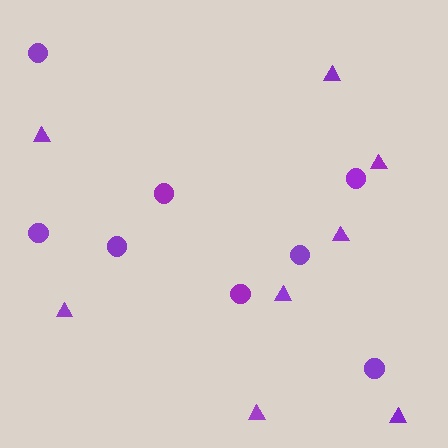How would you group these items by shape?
There are 2 groups: one group of circles (8) and one group of triangles (8).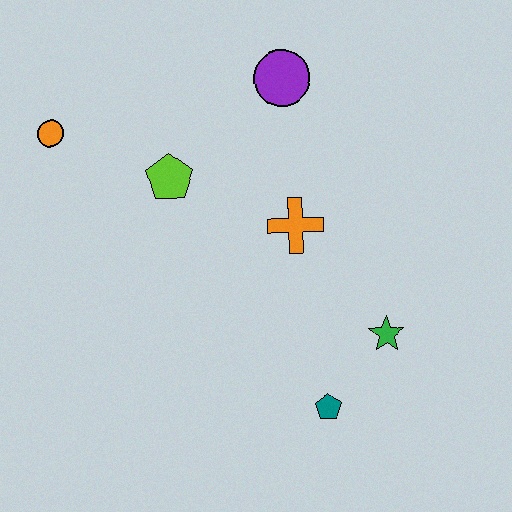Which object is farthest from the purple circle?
The teal pentagon is farthest from the purple circle.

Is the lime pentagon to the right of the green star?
No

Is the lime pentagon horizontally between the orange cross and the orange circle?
Yes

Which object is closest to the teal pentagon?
The green star is closest to the teal pentagon.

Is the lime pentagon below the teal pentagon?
No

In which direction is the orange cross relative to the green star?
The orange cross is above the green star.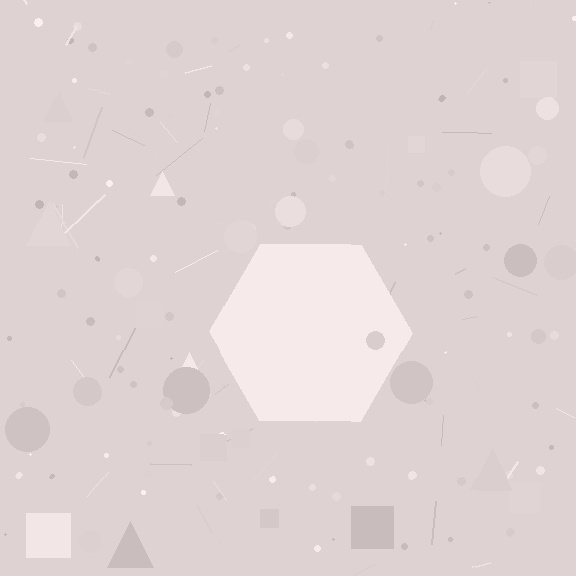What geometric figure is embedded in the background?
A hexagon is embedded in the background.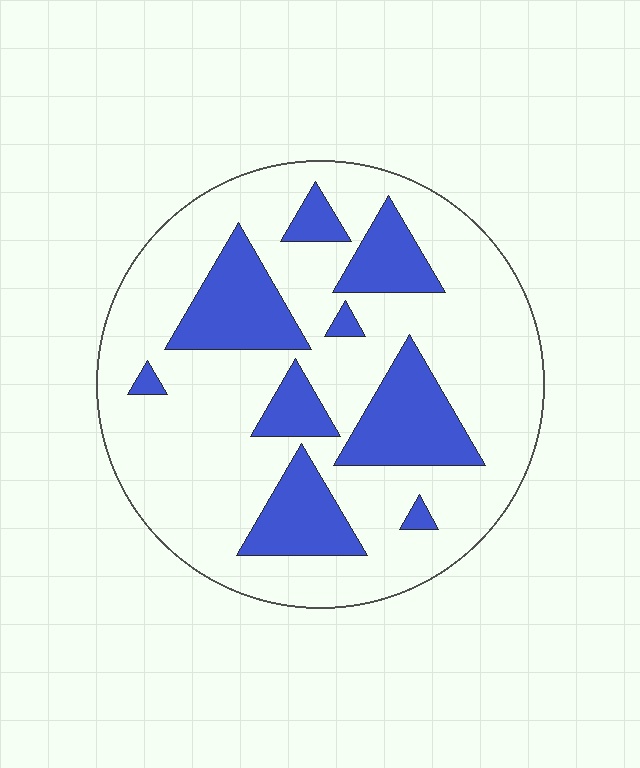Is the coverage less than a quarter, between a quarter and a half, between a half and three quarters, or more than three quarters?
Between a quarter and a half.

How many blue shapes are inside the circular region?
9.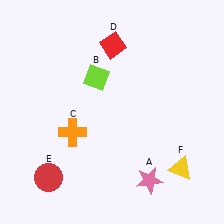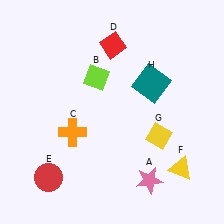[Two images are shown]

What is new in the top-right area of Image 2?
A teal square (H) was added in the top-right area of Image 2.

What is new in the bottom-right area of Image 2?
A yellow diamond (G) was added in the bottom-right area of Image 2.